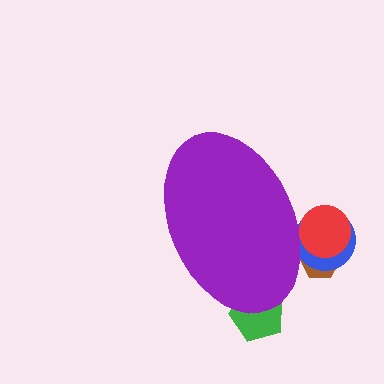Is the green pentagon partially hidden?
Yes, the green pentagon is partially hidden behind the purple ellipse.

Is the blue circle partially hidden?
Yes, the blue circle is partially hidden behind the purple ellipse.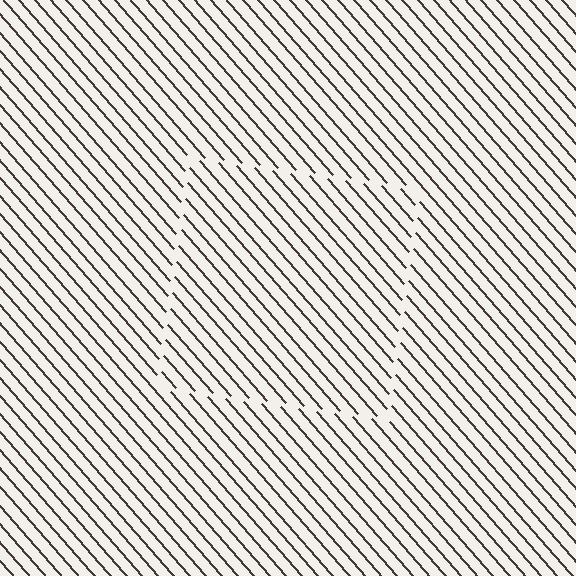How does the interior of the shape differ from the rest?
The interior of the shape contains the same grating, shifted by half a period — the contour is defined by the phase discontinuity where line-ends from the inner and outer gratings abut.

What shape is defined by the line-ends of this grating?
An illusory square. The interior of the shape contains the same grating, shifted by half a period — the contour is defined by the phase discontinuity where line-ends from the inner and outer gratings abut.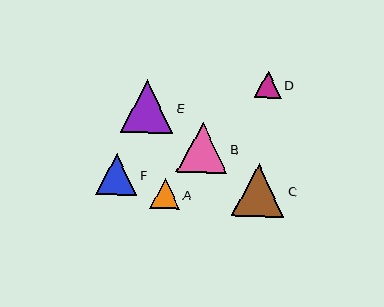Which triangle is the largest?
Triangle C is the largest with a size of approximately 53 pixels.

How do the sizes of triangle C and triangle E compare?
Triangle C and triangle E are approximately the same size.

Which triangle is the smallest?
Triangle D is the smallest with a size of approximately 27 pixels.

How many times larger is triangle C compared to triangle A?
Triangle C is approximately 1.8 times the size of triangle A.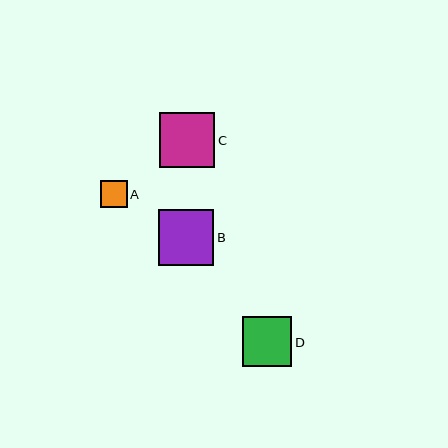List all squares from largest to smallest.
From largest to smallest: B, C, D, A.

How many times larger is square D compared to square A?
Square D is approximately 1.8 times the size of square A.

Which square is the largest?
Square B is the largest with a size of approximately 55 pixels.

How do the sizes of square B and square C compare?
Square B and square C are approximately the same size.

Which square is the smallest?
Square A is the smallest with a size of approximately 27 pixels.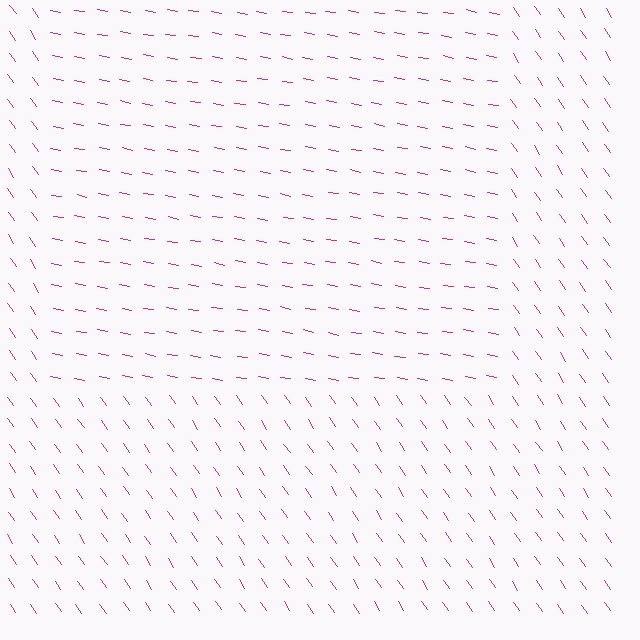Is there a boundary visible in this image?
Yes, there is a texture boundary formed by a change in line orientation.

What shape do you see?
I see a rectangle.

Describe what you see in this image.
The image is filled with small magenta line segments. A rectangle region in the image has lines oriented differently from the surrounding lines, creating a visible texture boundary.